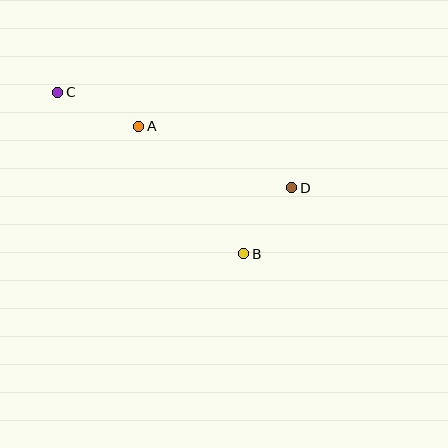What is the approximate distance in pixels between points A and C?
The distance between A and C is approximately 88 pixels.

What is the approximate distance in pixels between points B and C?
The distance between B and C is approximately 246 pixels.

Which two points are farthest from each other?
Points C and D are farthest from each other.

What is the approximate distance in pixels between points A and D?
The distance between A and D is approximately 165 pixels.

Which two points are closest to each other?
Points B and D are closest to each other.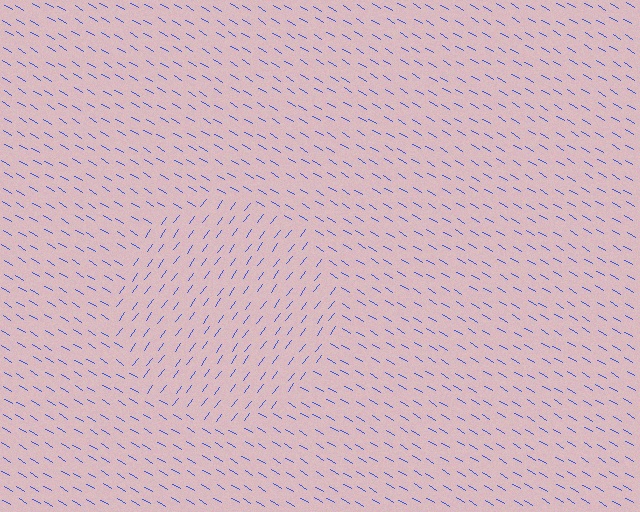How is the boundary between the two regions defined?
The boundary is defined purely by a change in line orientation (approximately 85 degrees difference). All lines are the same color and thickness.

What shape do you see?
I see a circle.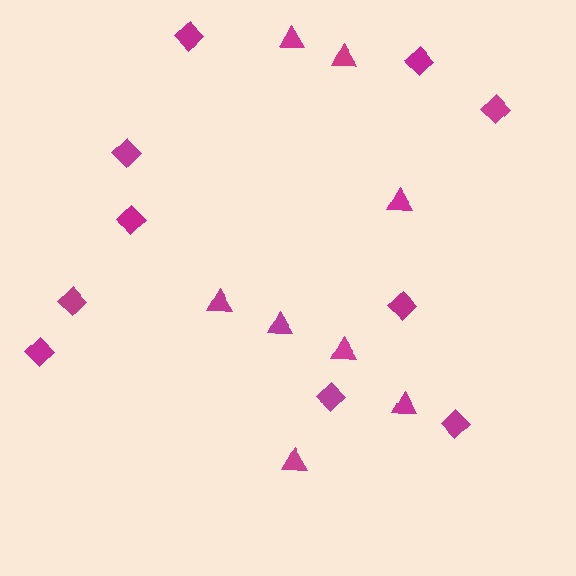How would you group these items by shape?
There are 2 groups: one group of diamonds (10) and one group of triangles (8).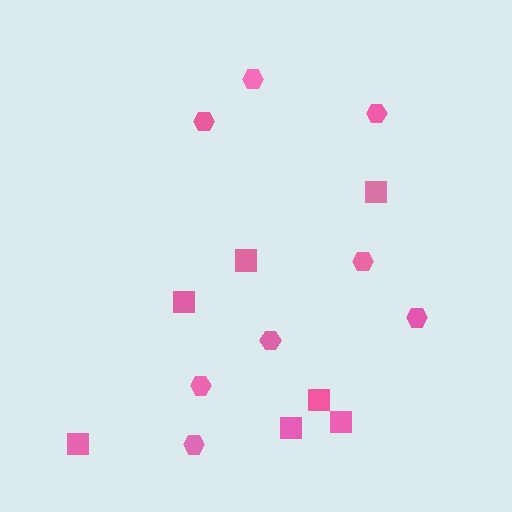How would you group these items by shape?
There are 2 groups: one group of squares (7) and one group of hexagons (8).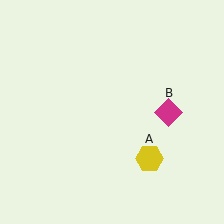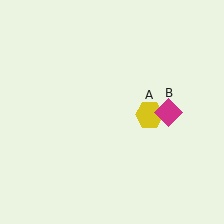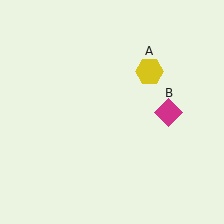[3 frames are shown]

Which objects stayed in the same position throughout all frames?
Magenta diamond (object B) remained stationary.